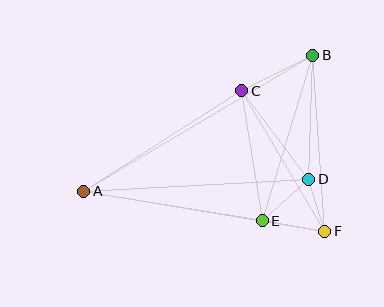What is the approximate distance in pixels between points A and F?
The distance between A and F is approximately 245 pixels.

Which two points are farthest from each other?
Points A and B are farthest from each other.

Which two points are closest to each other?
Points D and F are closest to each other.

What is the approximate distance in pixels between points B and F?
The distance between B and F is approximately 176 pixels.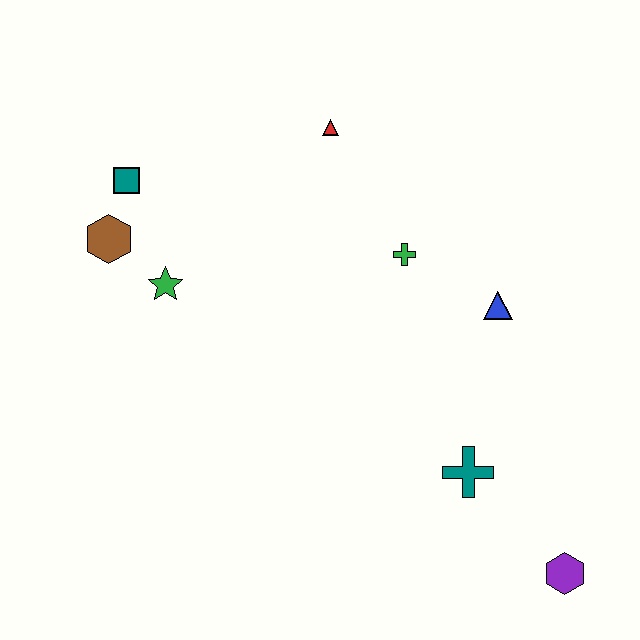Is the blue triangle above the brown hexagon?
No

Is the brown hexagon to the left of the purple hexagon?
Yes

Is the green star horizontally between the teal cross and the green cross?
No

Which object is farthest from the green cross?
The purple hexagon is farthest from the green cross.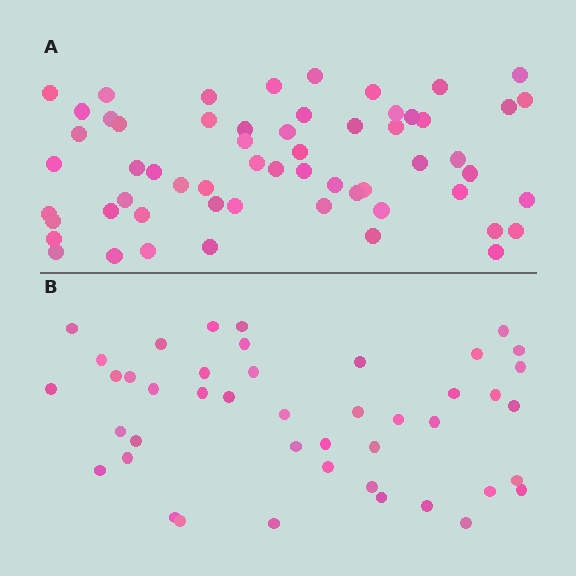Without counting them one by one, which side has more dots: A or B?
Region A (the top region) has more dots.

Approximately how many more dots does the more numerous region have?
Region A has approximately 15 more dots than region B.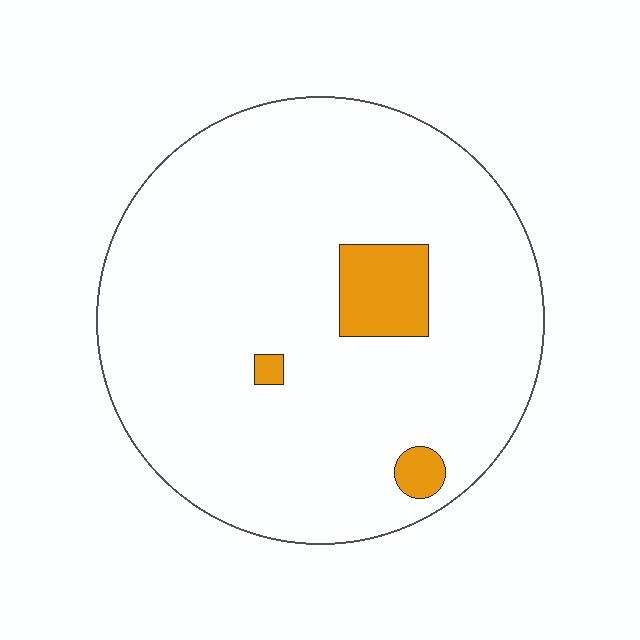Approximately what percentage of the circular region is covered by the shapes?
Approximately 5%.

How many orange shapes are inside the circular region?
3.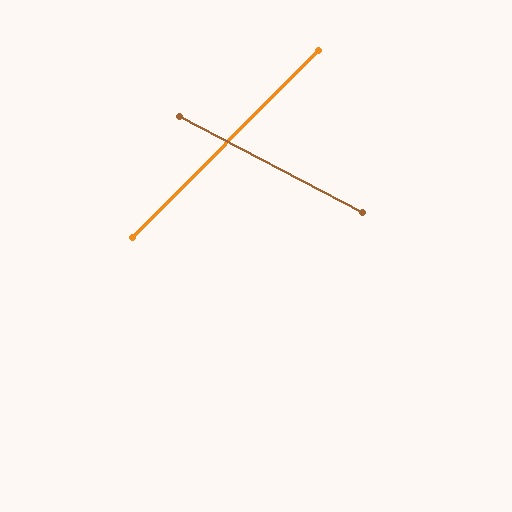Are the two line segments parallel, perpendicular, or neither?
Neither parallel nor perpendicular — they differ by about 73°.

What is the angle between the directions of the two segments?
Approximately 73 degrees.